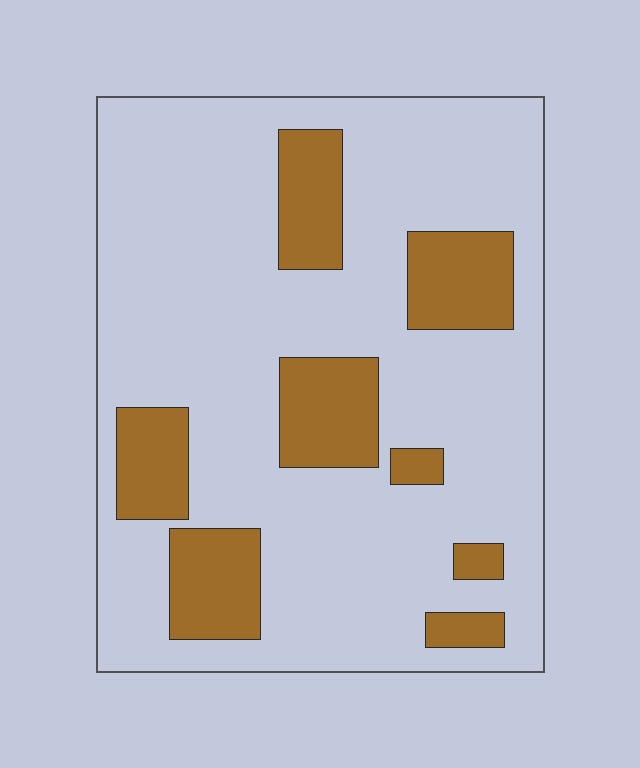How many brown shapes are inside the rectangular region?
8.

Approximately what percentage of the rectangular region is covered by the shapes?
Approximately 20%.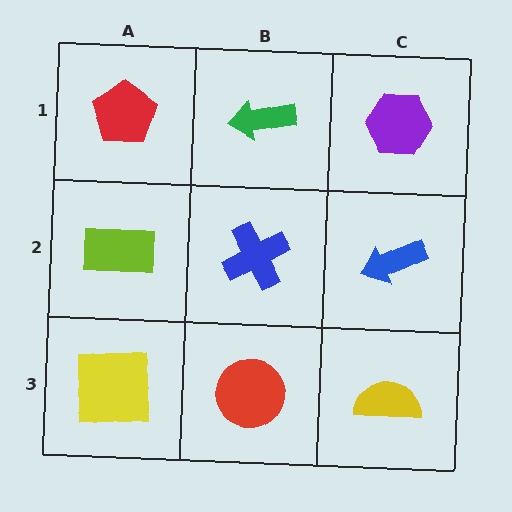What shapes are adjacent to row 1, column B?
A blue cross (row 2, column B), a red pentagon (row 1, column A), a purple hexagon (row 1, column C).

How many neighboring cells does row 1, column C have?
2.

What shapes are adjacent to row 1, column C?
A blue arrow (row 2, column C), a green arrow (row 1, column B).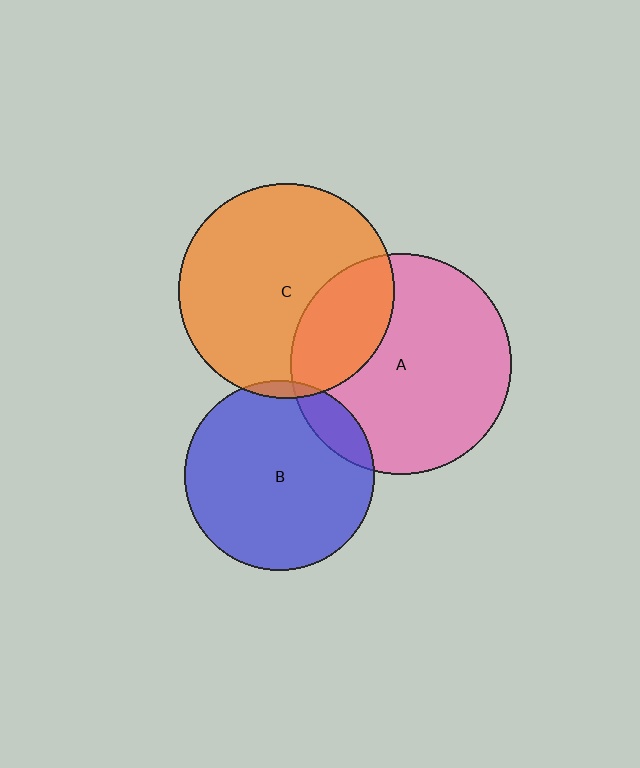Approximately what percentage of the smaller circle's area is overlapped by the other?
Approximately 25%.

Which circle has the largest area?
Circle A (pink).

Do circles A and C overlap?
Yes.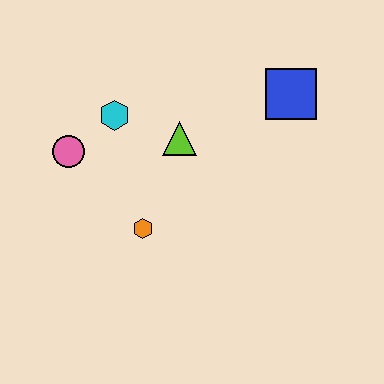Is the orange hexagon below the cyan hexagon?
Yes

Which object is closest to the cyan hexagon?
The pink circle is closest to the cyan hexagon.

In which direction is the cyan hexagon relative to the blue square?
The cyan hexagon is to the left of the blue square.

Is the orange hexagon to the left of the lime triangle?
Yes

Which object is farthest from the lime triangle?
The blue square is farthest from the lime triangle.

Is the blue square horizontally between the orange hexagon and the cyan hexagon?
No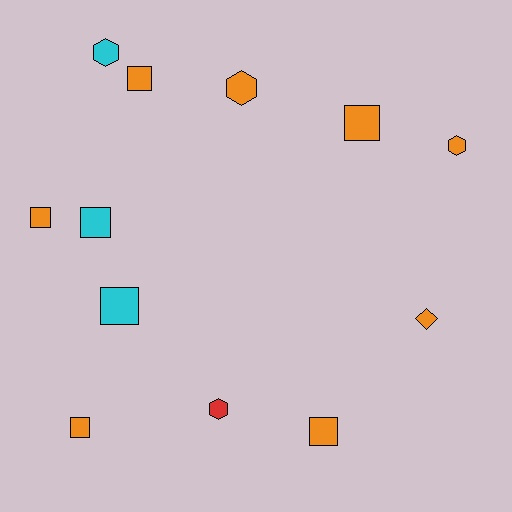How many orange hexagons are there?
There are 2 orange hexagons.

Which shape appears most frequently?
Square, with 7 objects.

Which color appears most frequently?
Orange, with 8 objects.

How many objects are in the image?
There are 12 objects.